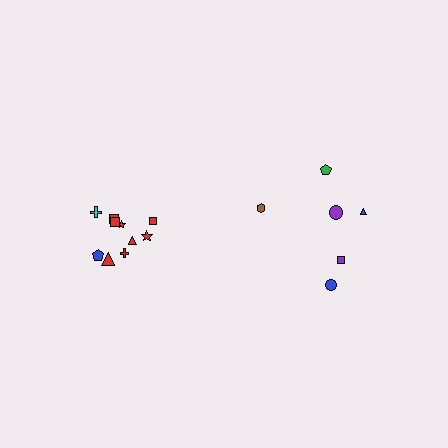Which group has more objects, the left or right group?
The left group.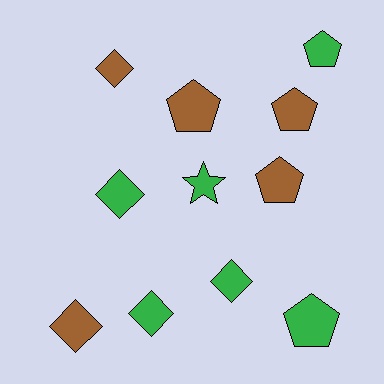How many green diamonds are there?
There are 3 green diamonds.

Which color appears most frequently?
Green, with 6 objects.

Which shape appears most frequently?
Pentagon, with 5 objects.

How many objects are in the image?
There are 11 objects.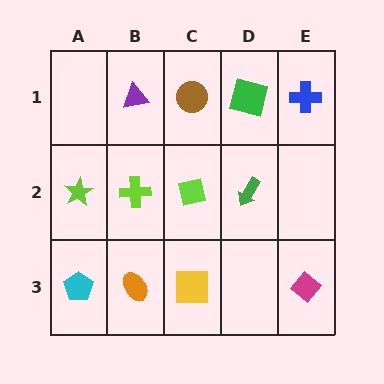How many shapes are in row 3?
4 shapes.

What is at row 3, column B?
An orange ellipse.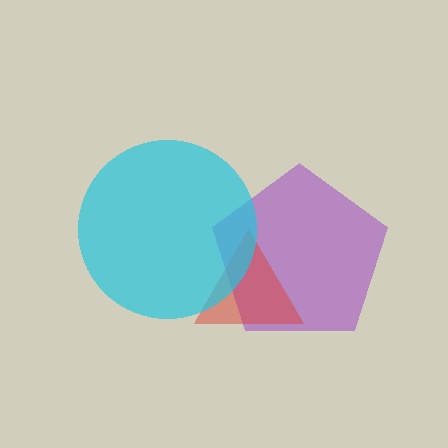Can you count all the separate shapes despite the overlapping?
Yes, there are 3 separate shapes.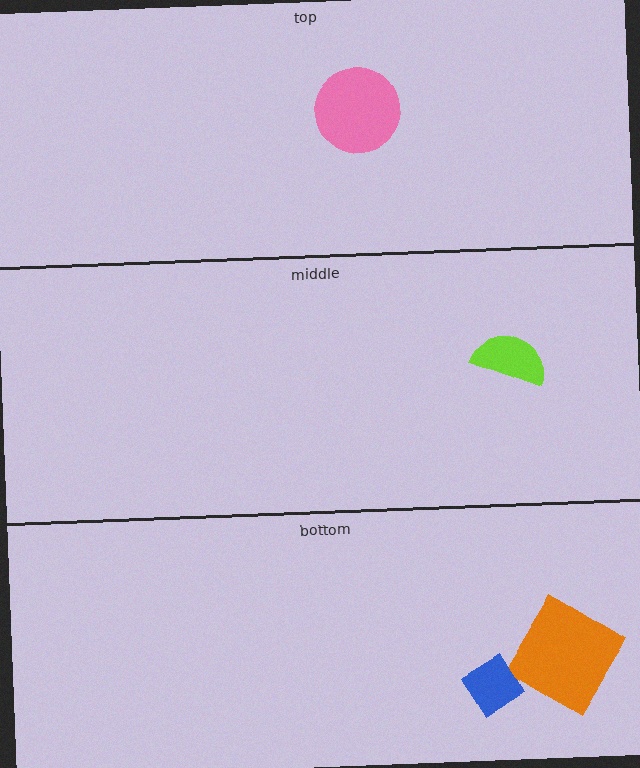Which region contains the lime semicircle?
The middle region.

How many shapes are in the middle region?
1.